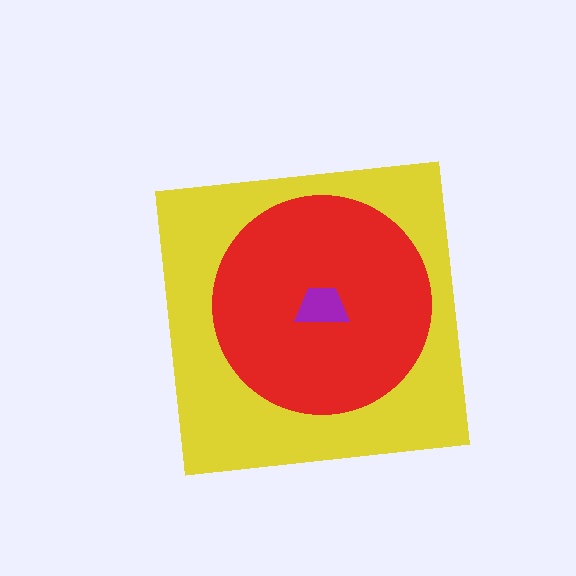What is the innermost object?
The purple trapezoid.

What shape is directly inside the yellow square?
The red circle.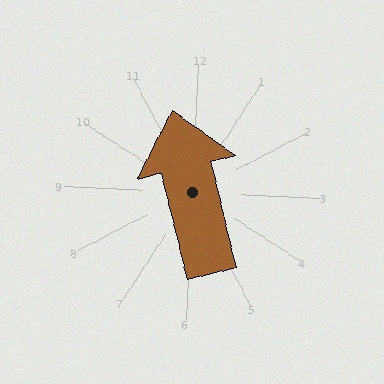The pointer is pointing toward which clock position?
Roughly 11 o'clock.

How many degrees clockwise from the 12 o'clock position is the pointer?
Approximately 344 degrees.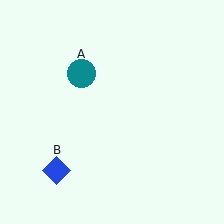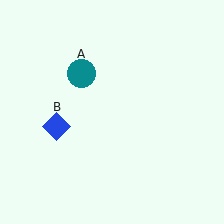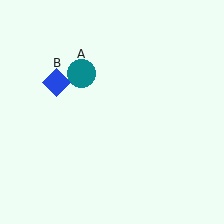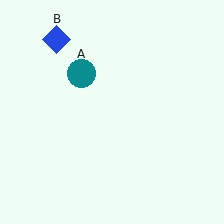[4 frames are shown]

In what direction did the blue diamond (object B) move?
The blue diamond (object B) moved up.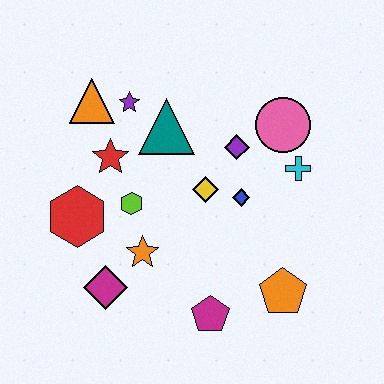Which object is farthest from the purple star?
The orange pentagon is farthest from the purple star.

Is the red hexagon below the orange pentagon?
No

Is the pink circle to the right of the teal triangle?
Yes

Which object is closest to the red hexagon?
The lime hexagon is closest to the red hexagon.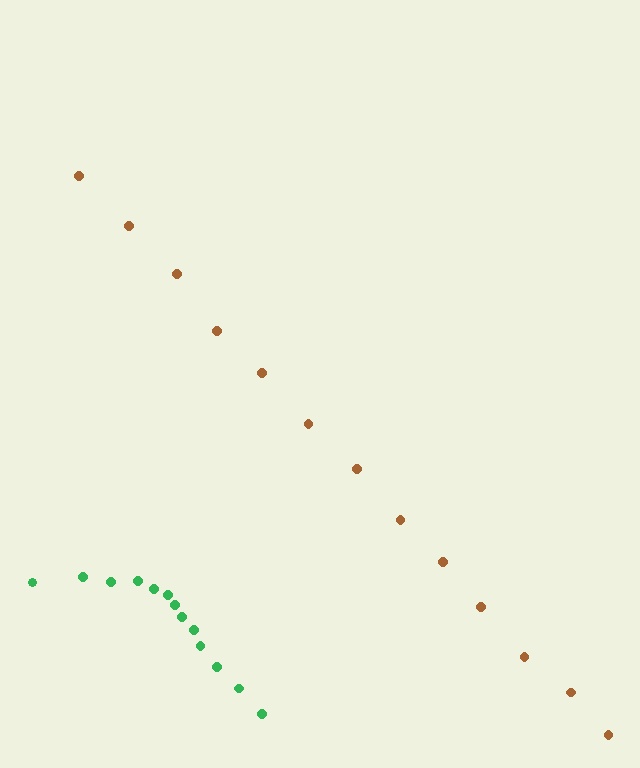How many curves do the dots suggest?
There are 2 distinct paths.